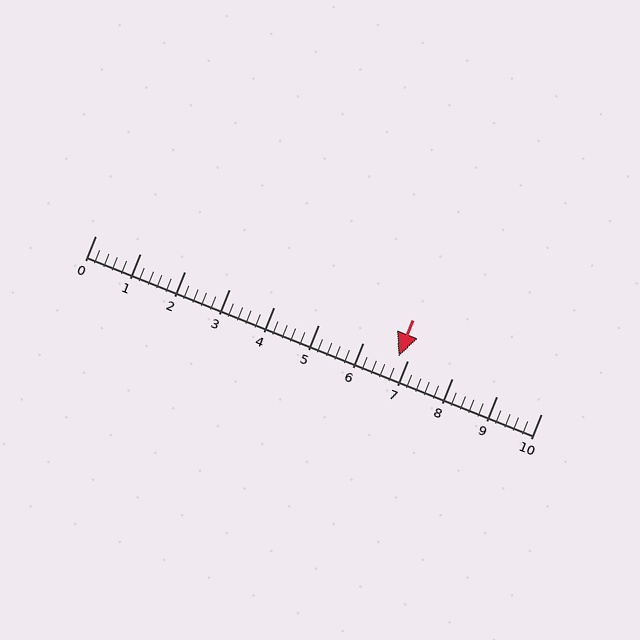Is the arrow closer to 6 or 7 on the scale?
The arrow is closer to 7.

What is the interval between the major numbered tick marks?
The major tick marks are spaced 1 units apart.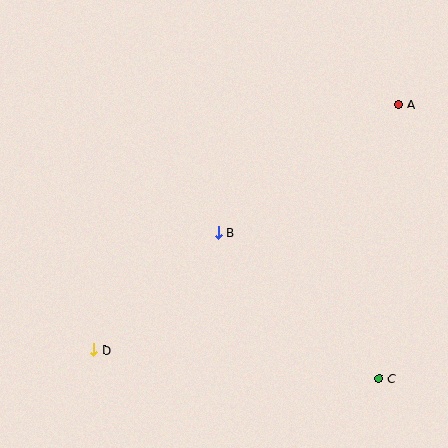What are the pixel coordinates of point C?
Point C is at (379, 379).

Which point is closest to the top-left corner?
Point B is closest to the top-left corner.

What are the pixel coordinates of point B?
Point B is at (218, 233).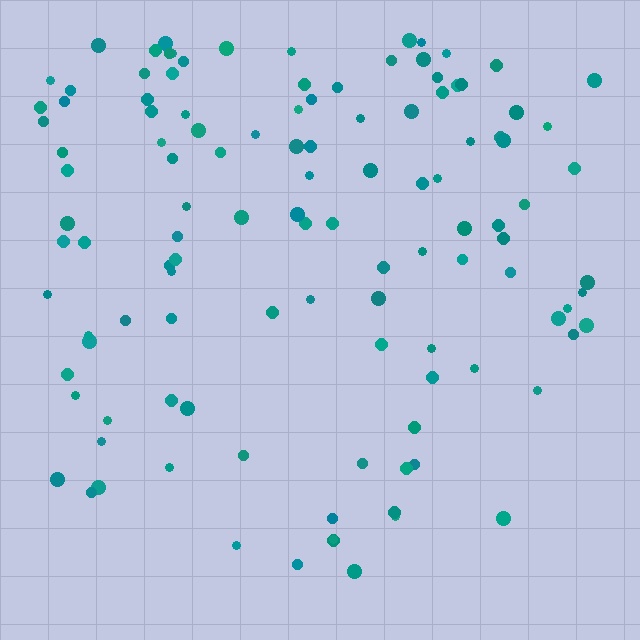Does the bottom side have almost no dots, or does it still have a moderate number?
Still a moderate number, just noticeably fewer than the top.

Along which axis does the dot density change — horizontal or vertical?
Vertical.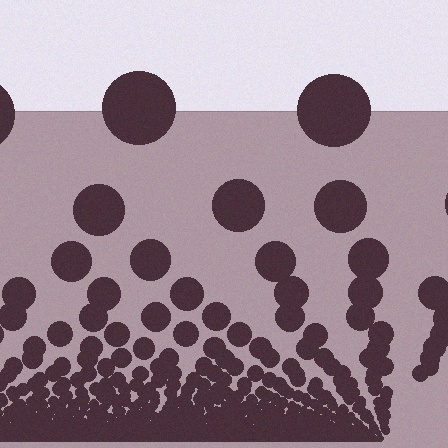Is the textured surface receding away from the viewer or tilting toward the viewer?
The surface appears to tilt toward the viewer. Texture elements get larger and sparser toward the top.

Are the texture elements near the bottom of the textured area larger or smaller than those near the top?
Smaller. The gradient is inverted — elements near the bottom are smaller and denser.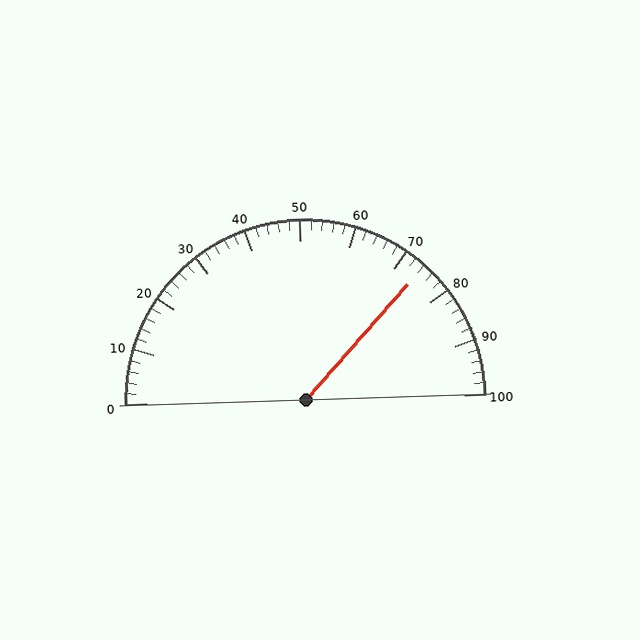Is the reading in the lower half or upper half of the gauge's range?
The reading is in the upper half of the range (0 to 100).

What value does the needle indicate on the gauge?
The needle indicates approximately 74.